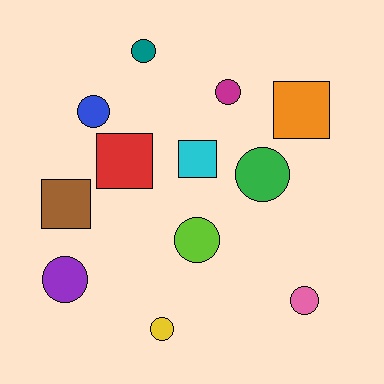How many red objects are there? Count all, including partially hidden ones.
There is 1 red object.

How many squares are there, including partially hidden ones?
There are 4 squares.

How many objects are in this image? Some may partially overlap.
There are 12 objects.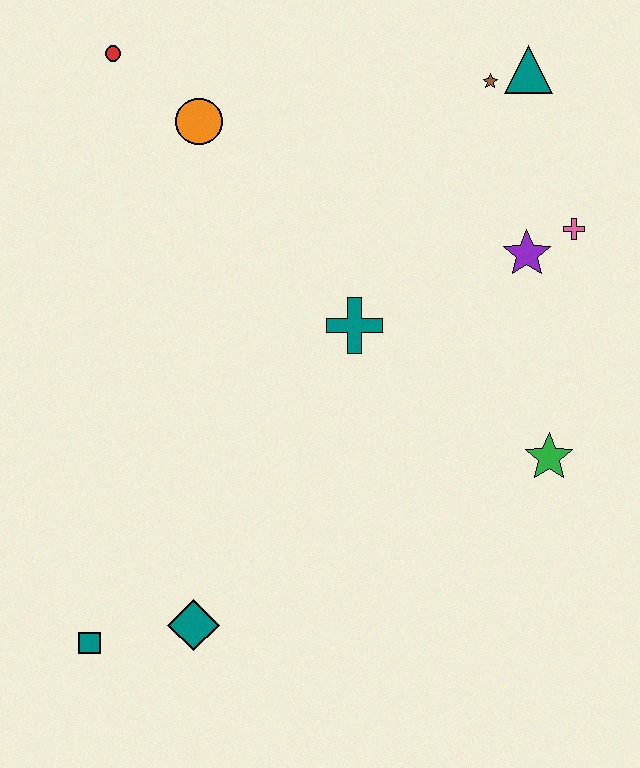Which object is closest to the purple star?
The pink cross is closest to the purple star.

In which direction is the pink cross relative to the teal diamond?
The pink cross is above the teal diamond.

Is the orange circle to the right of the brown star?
No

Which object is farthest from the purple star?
The teal square is farthest from the purple star.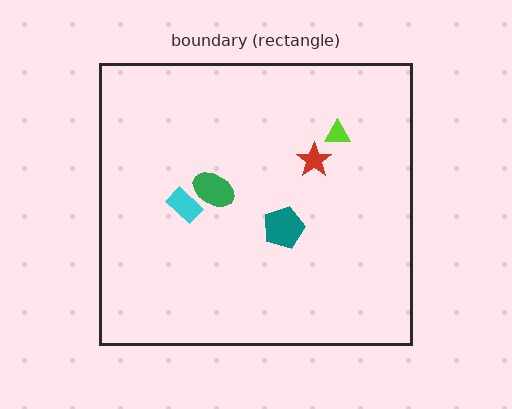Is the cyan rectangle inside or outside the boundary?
Inside.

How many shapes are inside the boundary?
5 inside, 0 outside.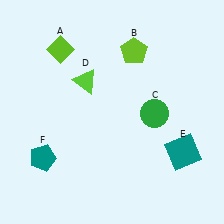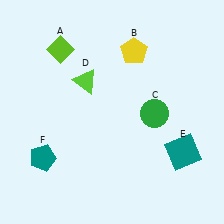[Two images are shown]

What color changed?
The pentagon (B) changed from lime in Image 1 to yellow in Image 2.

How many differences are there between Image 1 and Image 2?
There is 1 difference between the two images.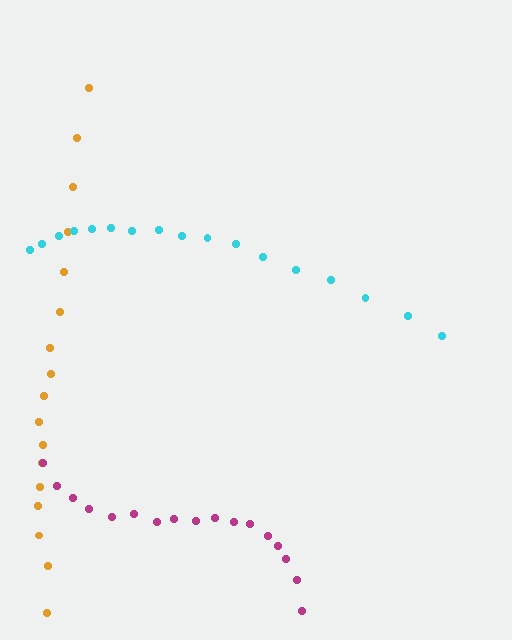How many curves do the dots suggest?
There are 3 distinct paths.